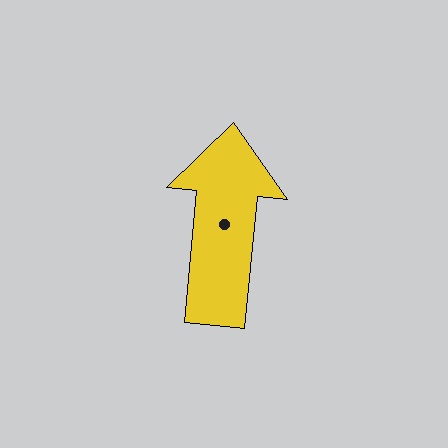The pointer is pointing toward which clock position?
Roughly 12 o'clock.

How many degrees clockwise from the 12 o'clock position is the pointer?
Approximately 5 degrees.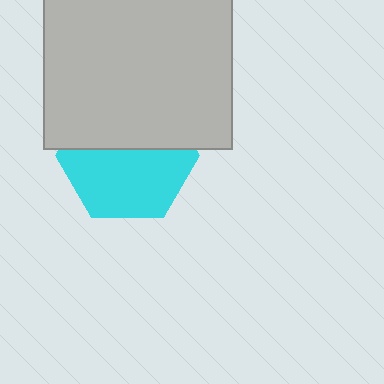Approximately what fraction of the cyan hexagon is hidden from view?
Roughly 44% of the cyan hexagon is hidden behind the light gray square.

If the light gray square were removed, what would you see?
You would see the complete cyan hexagon.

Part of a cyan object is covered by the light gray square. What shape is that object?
It is a hexagon.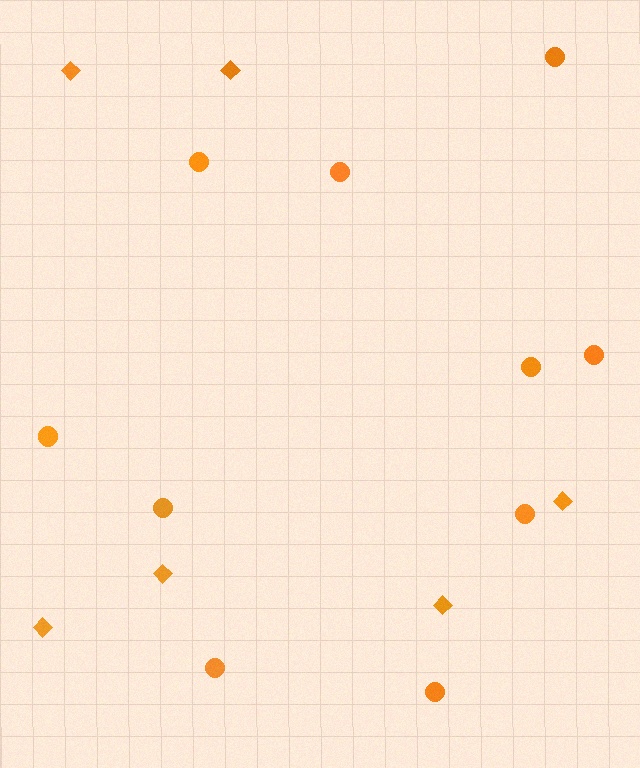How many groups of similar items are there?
There are 2 groups: one group of diamonds (6) and one group of circles (10).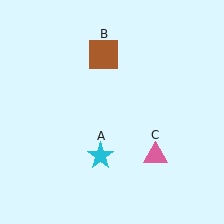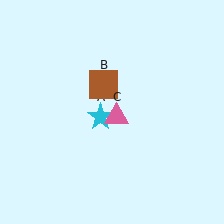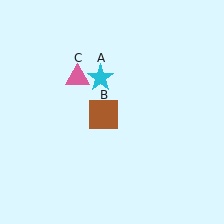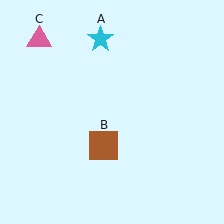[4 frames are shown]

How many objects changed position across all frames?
3 objects changed position: cyan star (object A), brown square (object B), pink triangle (object C).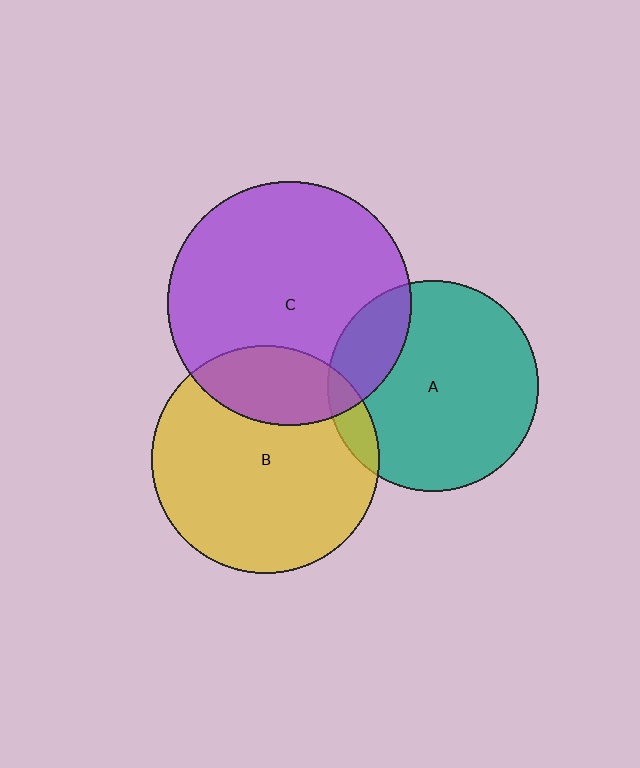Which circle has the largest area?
Circle C (purple).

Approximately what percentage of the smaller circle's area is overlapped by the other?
Approximately 10%.